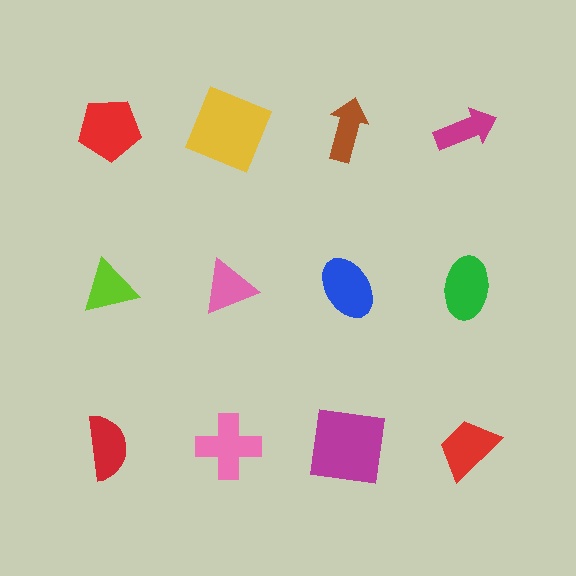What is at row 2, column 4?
A green ellipse.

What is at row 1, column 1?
A red pentagon.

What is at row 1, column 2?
A yellow square.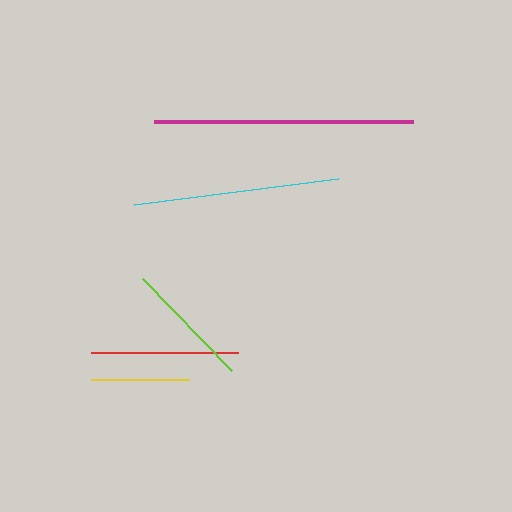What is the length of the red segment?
The red segment is approximately 147 pixels long.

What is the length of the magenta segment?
The magenta segment is approximately 260 pixels long.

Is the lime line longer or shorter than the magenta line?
The magenta line is longer than the lime line.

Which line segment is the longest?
The magenta line is the longest at approximately 260 pixels.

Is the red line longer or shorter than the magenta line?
The magenta line is longer than the red line.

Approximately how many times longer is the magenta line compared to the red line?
The magenta line is approximately 1.8 times the length of the red line.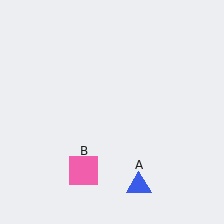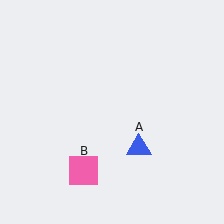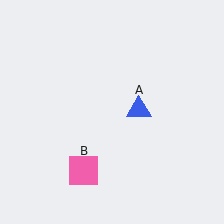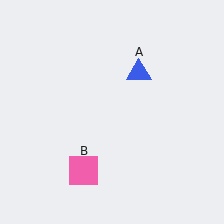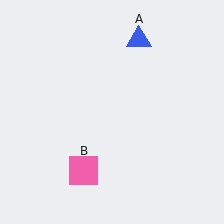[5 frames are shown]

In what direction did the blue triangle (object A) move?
The blue triangle (object A) moved up.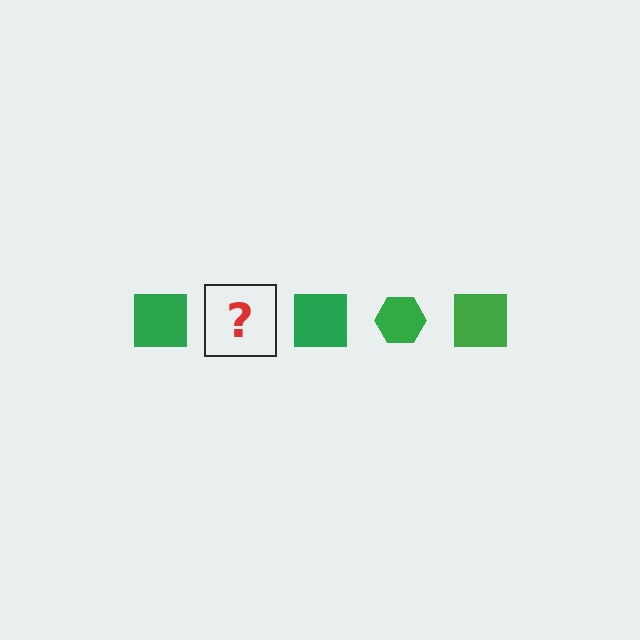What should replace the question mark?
The question mark should be replaced with a green hexagon.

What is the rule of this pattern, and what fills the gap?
The rule is that the pattern cycles through square, hexagon shapes in green. The gap should be filled with a green hexagon.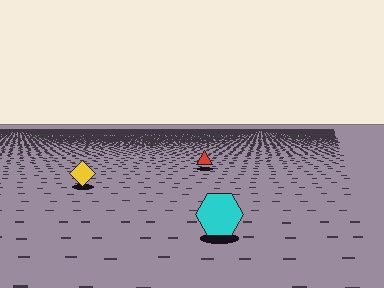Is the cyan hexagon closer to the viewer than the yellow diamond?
Yes. The cyan hexagon is closer — you can tell from the texture gradient: the ground texture is coarser near it.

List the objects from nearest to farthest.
From nearest to farthest: the cyan hexagon, the yellow diamond, the red triangle.